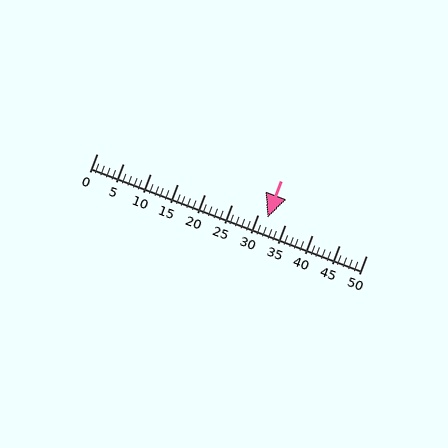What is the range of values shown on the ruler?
The ruler shows values from 0 to 50.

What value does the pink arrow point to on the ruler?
The pink arrow points to approximately 32.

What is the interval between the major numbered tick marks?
The major tick marks are spaced 5 units apart.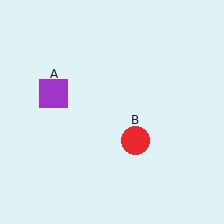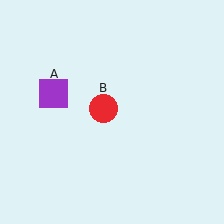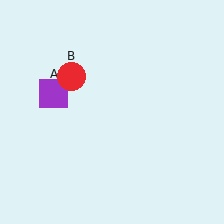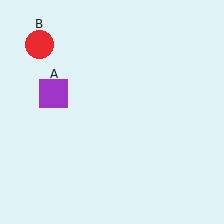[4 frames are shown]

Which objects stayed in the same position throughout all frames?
Purple square (object A) remained stationary.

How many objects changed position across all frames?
1 object changed position: red circle (object B).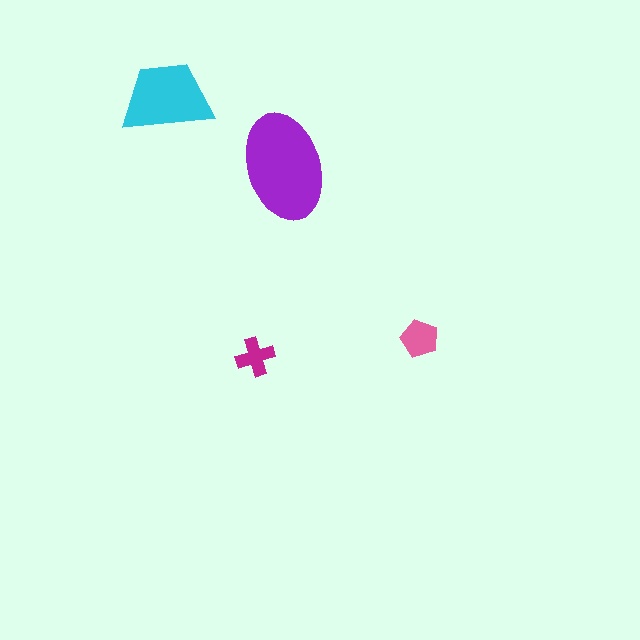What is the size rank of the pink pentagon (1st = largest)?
3rd.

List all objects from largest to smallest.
The purple ellipse, the cyan trapezoid, the pink pentagon, the magenta cross.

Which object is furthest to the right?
The pink pentagon is rightmost.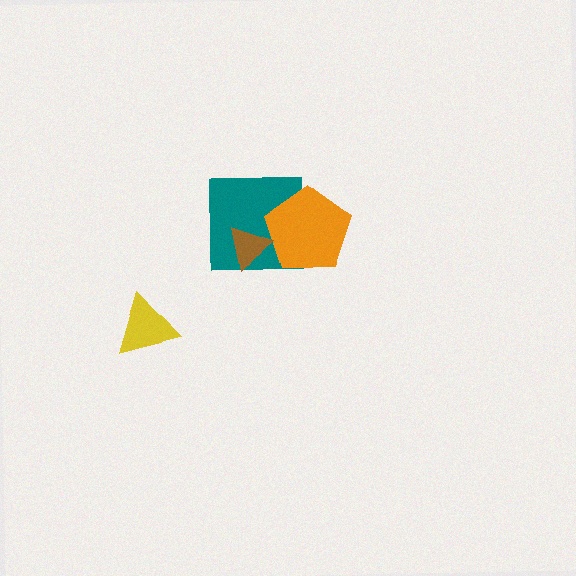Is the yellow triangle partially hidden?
No, no other shape covers it.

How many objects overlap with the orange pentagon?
2 objects overlap with the orange pentagon.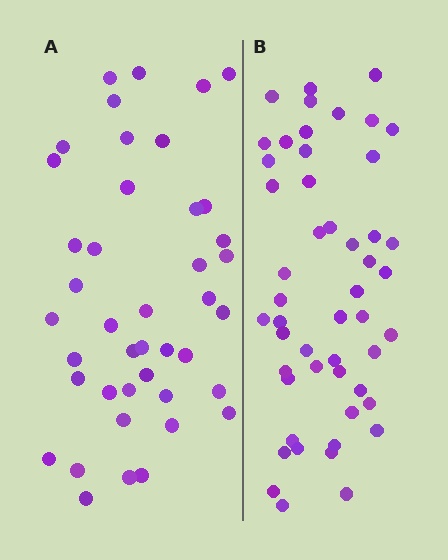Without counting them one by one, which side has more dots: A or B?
Region B (the right region) has more dots.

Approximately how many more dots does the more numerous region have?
Region B has roughly 8 or so more dots than region A.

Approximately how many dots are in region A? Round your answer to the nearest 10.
About 40 dots. (The exact count is 42, which rounds to 40.)